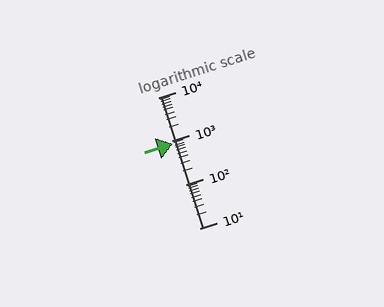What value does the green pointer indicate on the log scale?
The pointer indicates approximately 850.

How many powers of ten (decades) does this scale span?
The scale spans 3 decades, from 10 to 10000.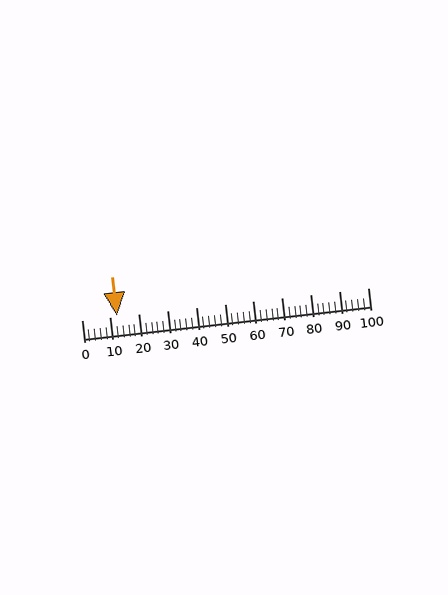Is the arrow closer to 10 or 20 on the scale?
The arrow is closer to 10.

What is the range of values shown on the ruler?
The ruler shows values from 0 to 100.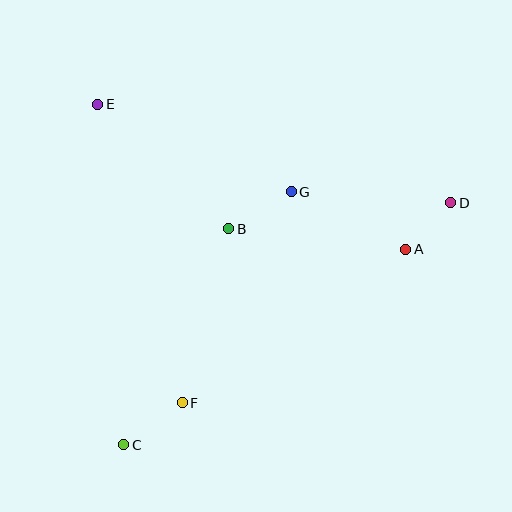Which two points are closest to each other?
Points A and D are closest to each other.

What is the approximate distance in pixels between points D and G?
The distance between D and G is approximately 159 pixels.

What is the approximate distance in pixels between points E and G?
The distance between E and G is approximately 212 pixels.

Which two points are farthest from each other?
Points C and D are farthest from each other.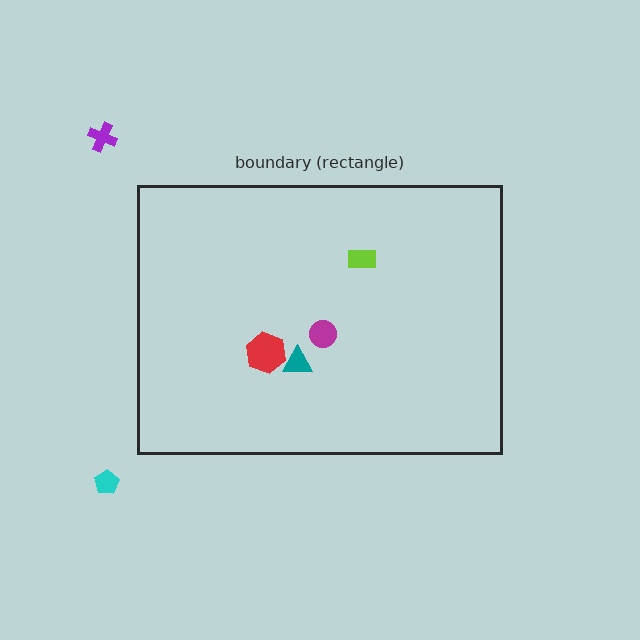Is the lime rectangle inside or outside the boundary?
Inside.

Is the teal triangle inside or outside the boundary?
Inside.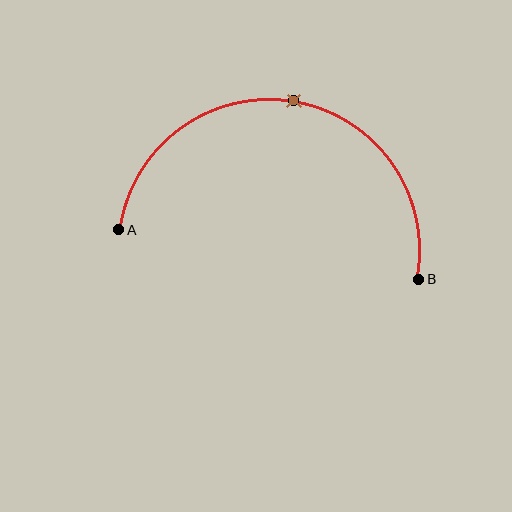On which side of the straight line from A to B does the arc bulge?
The arc bulges above the straight line connecting A and B.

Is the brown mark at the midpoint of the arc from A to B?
Yes. The brown mark lies on the arc at equal arc-length from both A and B — it is the arc midpoint.